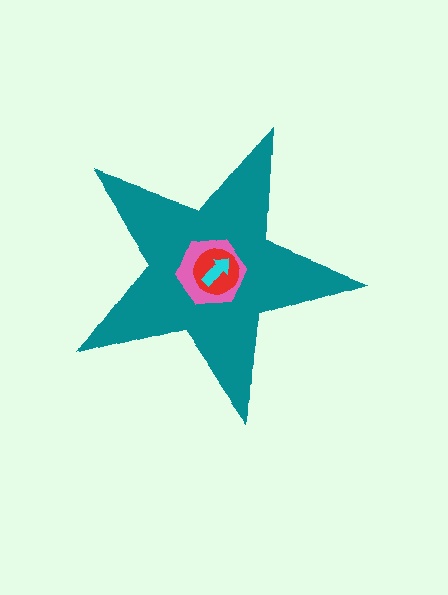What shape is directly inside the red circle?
The cyan arrow.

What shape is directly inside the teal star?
The pink hexagon.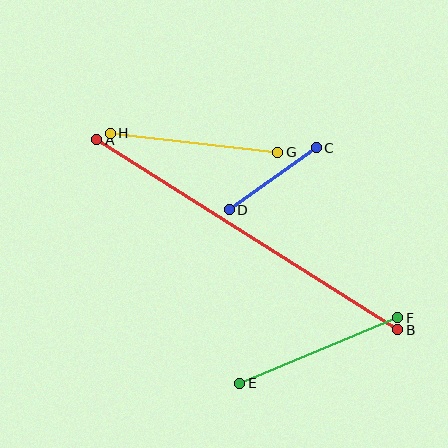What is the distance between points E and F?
The distance is approximately 171 pixels.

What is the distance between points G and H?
The distance is approximately 169 pixels.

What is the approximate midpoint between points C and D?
The midpoint is at approximately (273, 179) pixels.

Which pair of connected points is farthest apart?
Points A and B are farthest apart.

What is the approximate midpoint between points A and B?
The midpoint is at approximately (247, 235) pixels.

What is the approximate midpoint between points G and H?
The midpoint is at approximately (194, 143) pixels.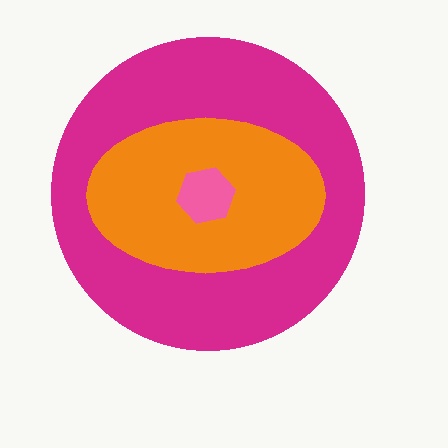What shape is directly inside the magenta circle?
The orange ellipse.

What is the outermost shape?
The magenta circle.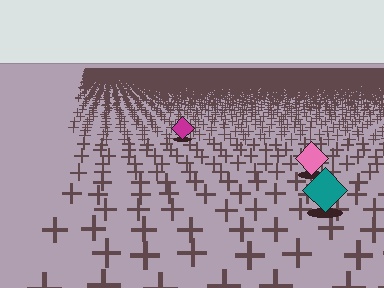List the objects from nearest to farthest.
From nearest to farthest: the teal diamond, the pink diamond, the magenta diamond.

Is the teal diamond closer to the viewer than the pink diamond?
Yes. The teal diamond is closer — you can tell from the texture gradient: the ground texture is coarser near it.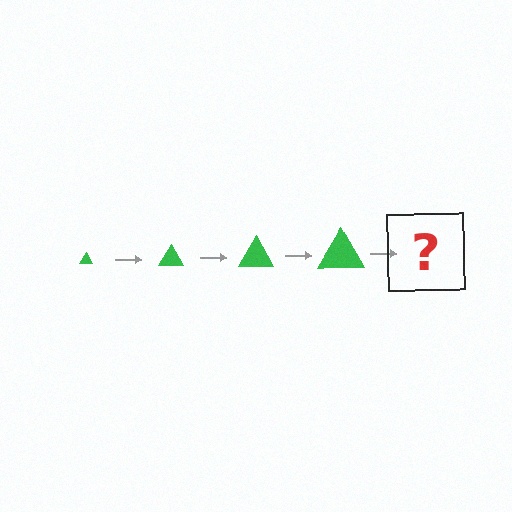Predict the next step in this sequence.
The next step is a green triangle, larger than the previous one.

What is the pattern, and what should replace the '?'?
The pattern is that the triangle gets progressively larger each step. The '?' should be a green triangle, larger than the previous one.